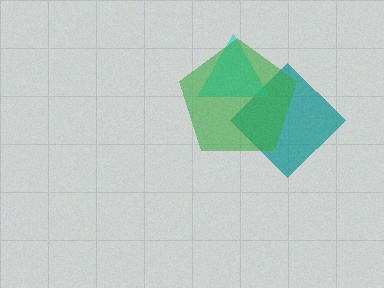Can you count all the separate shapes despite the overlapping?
Yes, there are 3 separate shapes.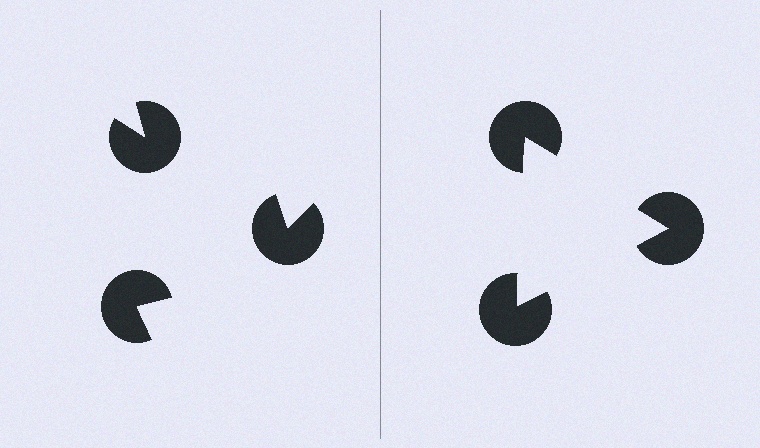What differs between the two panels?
The pac-man discs are positioned identically on both sides; only the wedge orientations differ. On the right they align to a triangle; on the left they are misaligned.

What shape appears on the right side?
An illusory triangle.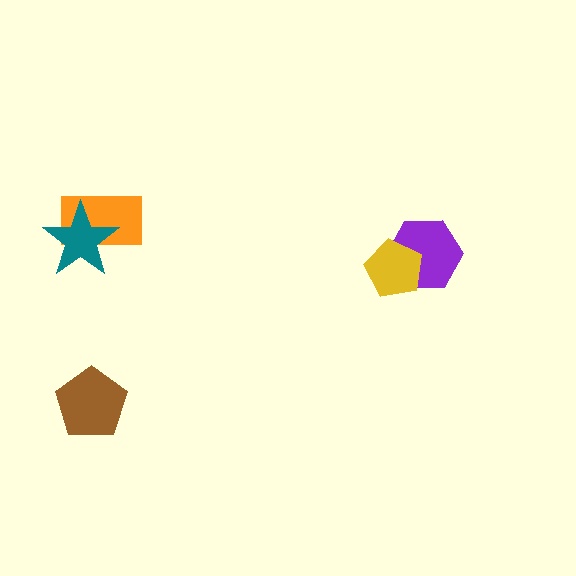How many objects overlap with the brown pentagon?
0 objects overlap with the brown pentagon.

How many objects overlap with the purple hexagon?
1 object overlaps with the purple hexagon.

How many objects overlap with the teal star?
1 object overlaps with the teal star.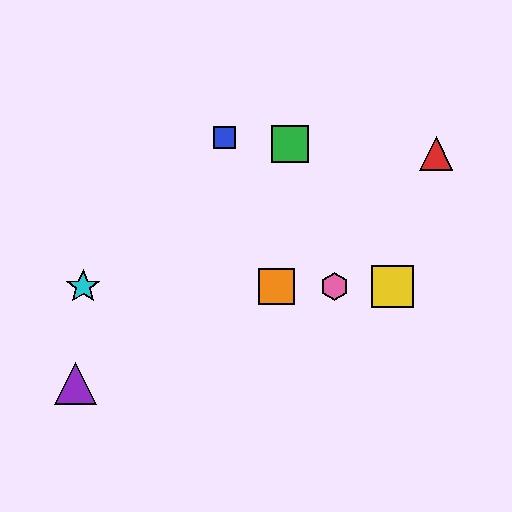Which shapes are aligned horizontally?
The yellow square, the orange square, the cyan star, the pink hexagon are aligned horizontally.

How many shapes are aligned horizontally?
4 shapes (the yellow square, the orange square, the cyan star, the pink hexagon) are aligned horizontally.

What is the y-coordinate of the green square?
The green square is at y≈144.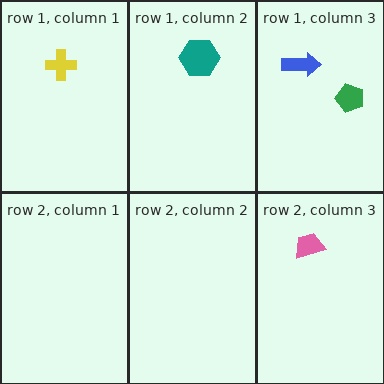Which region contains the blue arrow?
The row 1, column 3 region.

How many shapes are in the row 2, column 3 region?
1.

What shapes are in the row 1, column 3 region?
The blue arrow, the green pentagon.